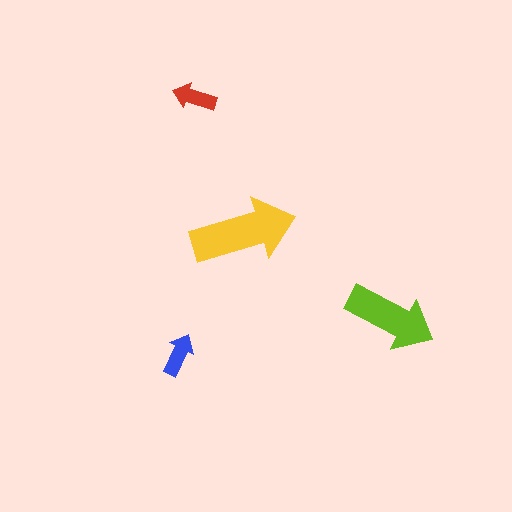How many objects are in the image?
There are 4 objects in the image.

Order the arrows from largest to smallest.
the yellow one, the lime one, the red one, the blue one.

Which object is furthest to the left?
The blue arrow is leftmost.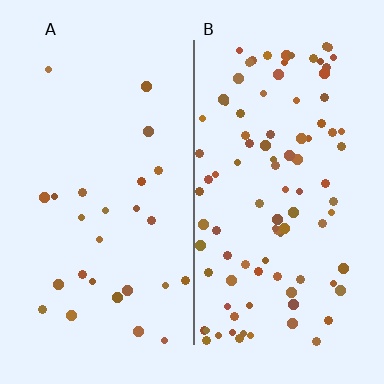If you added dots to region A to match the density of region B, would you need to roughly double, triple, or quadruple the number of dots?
Approximately quadruple.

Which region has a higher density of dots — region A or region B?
B (the right).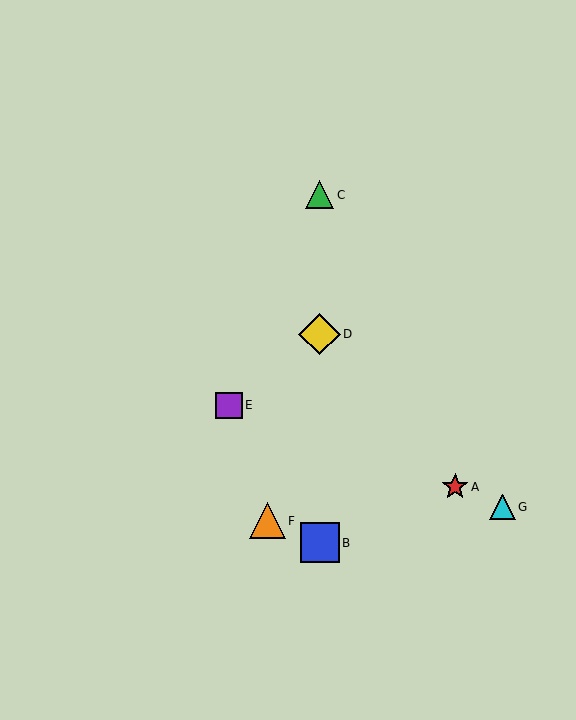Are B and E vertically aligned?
No, B is at x≈320 and E is at x≈229.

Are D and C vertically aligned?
Yes, both are at x≈320.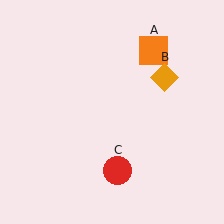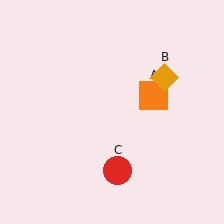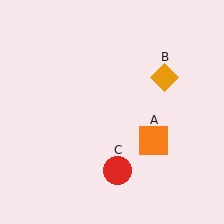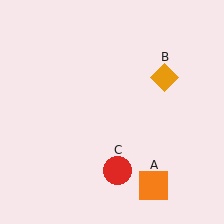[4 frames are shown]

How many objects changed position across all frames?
1 object changed position: orange square (object A).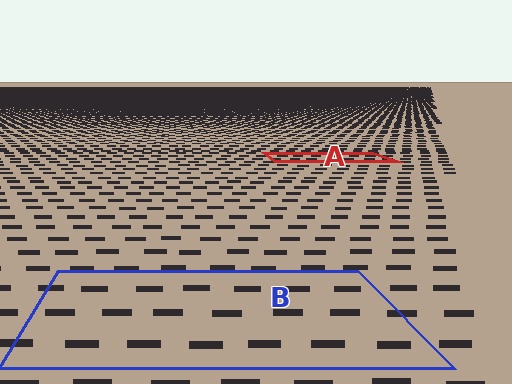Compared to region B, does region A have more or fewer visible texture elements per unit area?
Region A has more texture elements per unit area — they are packed more densely because it is farther away.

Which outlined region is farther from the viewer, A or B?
Region A is farther from the viewer — the texture elements inside it appear smaller and more densely packed.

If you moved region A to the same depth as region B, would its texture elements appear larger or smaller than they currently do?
They would appear larger. At a closer depth, the same texture elements are projected at a bigger on-screen size.